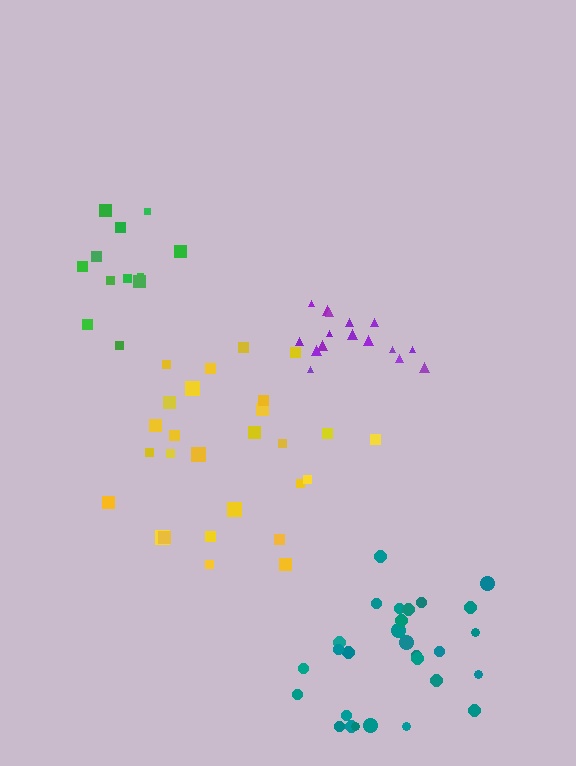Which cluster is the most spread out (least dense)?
Yellow.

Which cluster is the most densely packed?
Purple.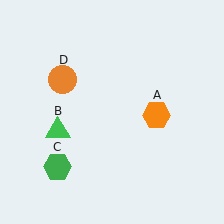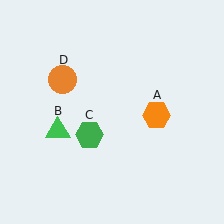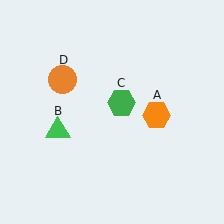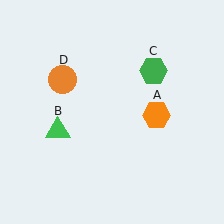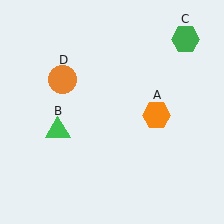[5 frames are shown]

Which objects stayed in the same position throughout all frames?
Orange hexagon (object A) and green triangle (object B) and orange circle (object D) remained stationary.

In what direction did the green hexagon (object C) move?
The green hexagon (object C) moved up and to the right.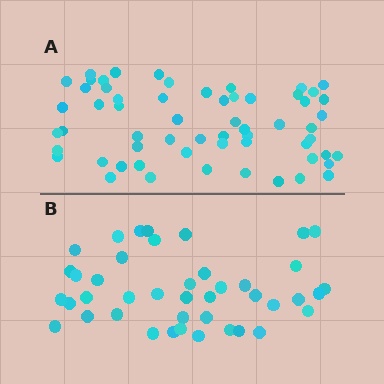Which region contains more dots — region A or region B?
Region A (the top region) has more dots.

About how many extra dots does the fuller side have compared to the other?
Region A has approximately 20 more dots than region B.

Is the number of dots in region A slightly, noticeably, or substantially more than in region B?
Region A has noticeably more, but not dramatically so. The ratio is roughly 1.4 to 1.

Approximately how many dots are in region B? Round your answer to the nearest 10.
About 40 dots. (The exact count is 42, which rounds to 40.)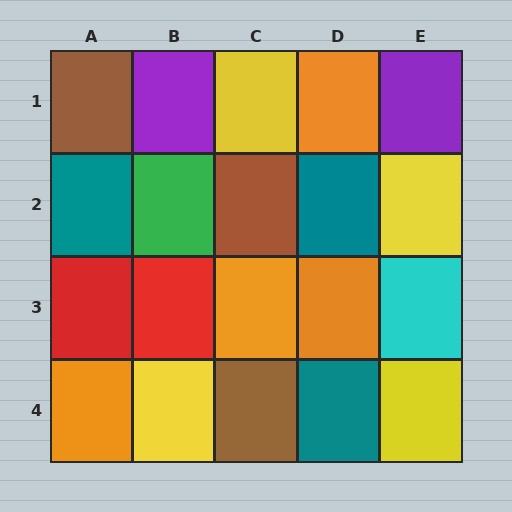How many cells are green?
1 cell is green.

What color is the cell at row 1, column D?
Orange.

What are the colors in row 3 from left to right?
Red, red, orange, orange, cyan.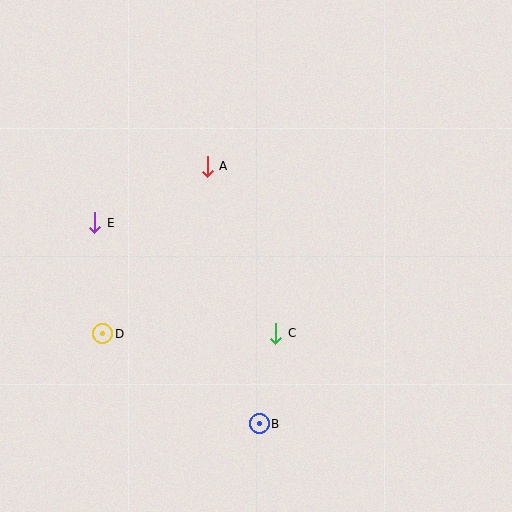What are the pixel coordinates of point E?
Point E is at (95, 223).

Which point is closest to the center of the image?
Point C at (276, 333) is closest to the center.